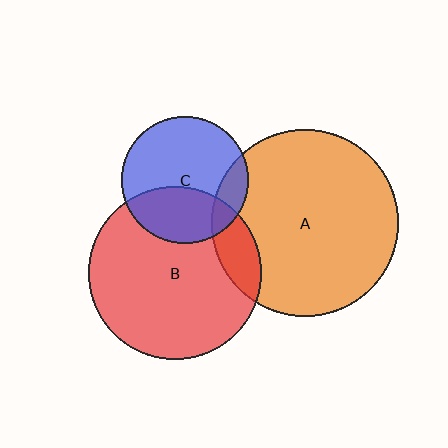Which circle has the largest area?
Circle A (orange).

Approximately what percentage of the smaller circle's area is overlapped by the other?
Approximately 15%.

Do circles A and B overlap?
Yes.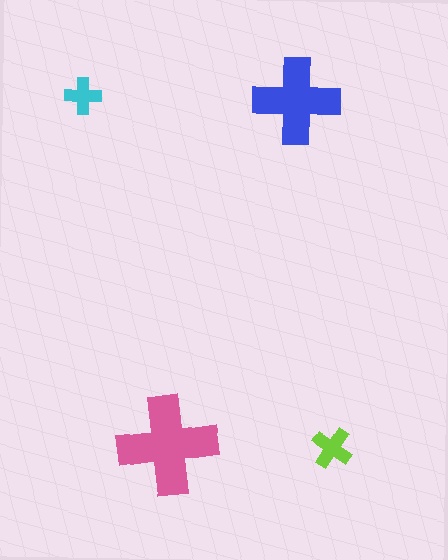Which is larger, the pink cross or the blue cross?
The pink one.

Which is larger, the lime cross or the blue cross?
The blue one.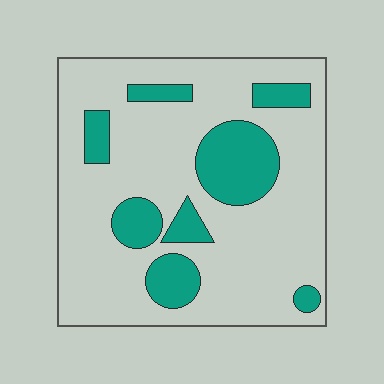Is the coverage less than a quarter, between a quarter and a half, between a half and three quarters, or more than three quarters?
Less than a quarter.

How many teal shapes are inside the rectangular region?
8.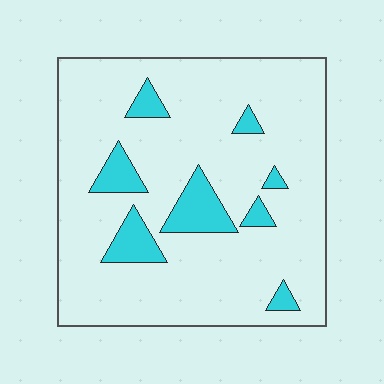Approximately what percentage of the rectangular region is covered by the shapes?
Approximately 15%.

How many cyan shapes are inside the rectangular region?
8.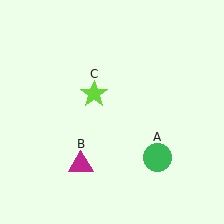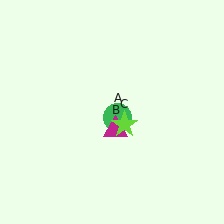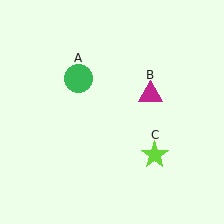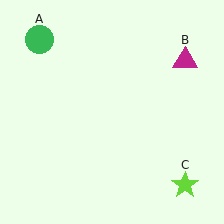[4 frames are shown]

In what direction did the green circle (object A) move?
The green circle (object A) moved up and to the left.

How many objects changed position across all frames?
3 objects changed position: green circle (object A), magenta triangle (object B), lime star (object C).